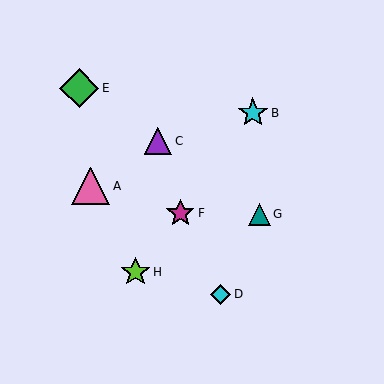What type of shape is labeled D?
Shape D is a cyan diamond.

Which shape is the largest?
The green diamond (labeled E) is the largest.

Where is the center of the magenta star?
The center of the magenta star is at (180, 213).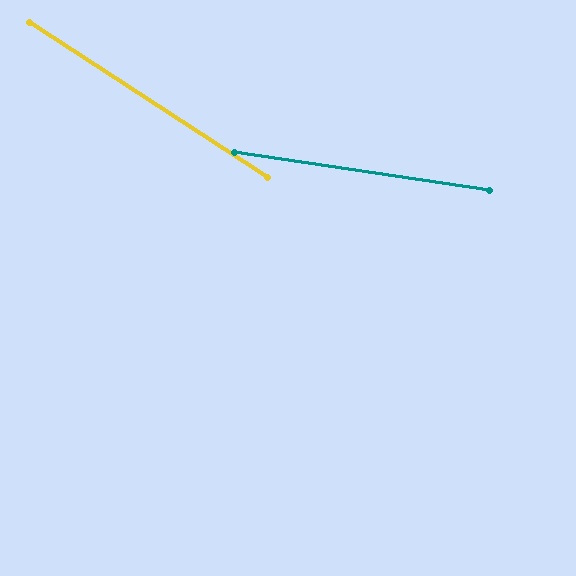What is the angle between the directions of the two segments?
Approximately 25 degrees.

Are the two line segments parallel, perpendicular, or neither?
Neither parallel nor perpendicular — they differ by about 25°.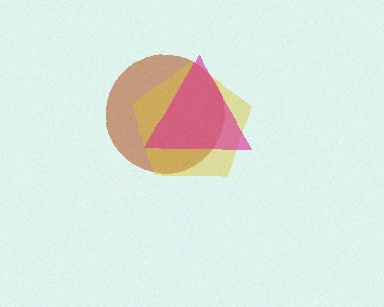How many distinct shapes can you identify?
There are 3 distinct shapes: a brown circle, a yellow pentagon, a magenta triangle.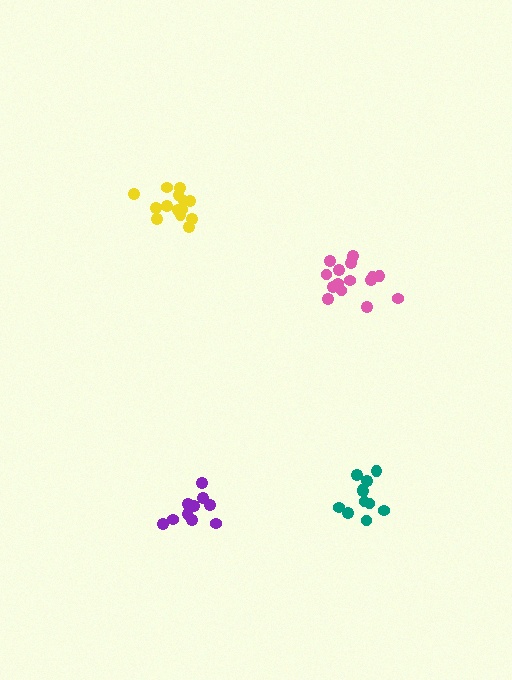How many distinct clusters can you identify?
There are 4 distinct clusters.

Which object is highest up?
The yellow cluster is topmost.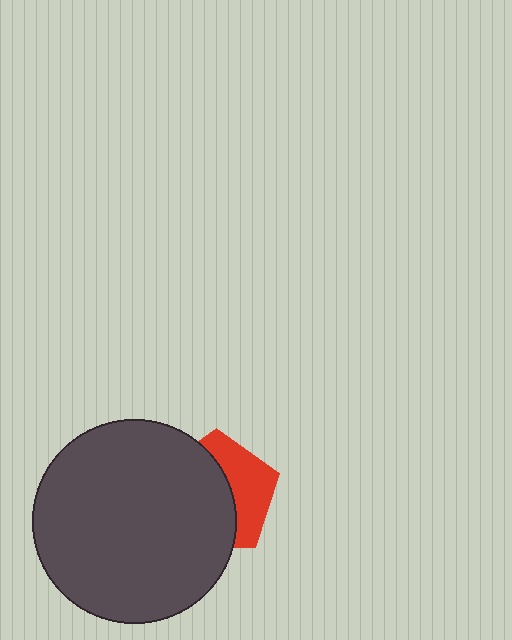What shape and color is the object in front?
The object in front is a dark gray circle.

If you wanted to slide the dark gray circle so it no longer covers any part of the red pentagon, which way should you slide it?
Slide it left — that is the most direct way to separate the two shapes.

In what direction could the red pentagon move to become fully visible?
The red pentagon could move right. That would shift it out from behind the dark gray circle entirely.